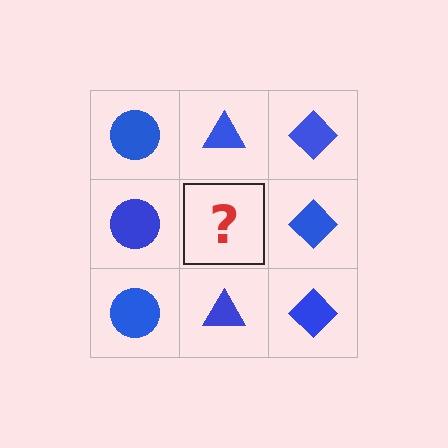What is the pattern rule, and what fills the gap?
The rule is that each column has a consistent shape. The gap should be filled with a blue triangle.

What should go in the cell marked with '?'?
The missing cell should contain a blue triangle.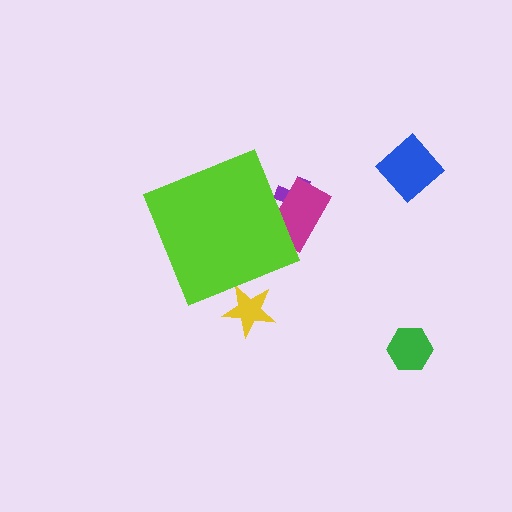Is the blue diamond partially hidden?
No, the blue diamond is fully visible.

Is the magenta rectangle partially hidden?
Yes, the magenta rectangle is partially hidden behind the lime diamond.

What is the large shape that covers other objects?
A lime diamond.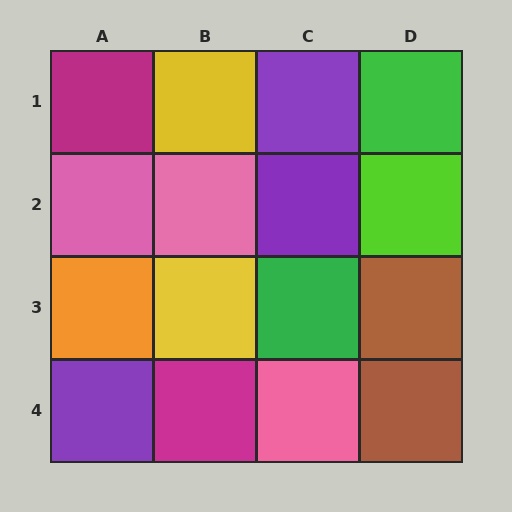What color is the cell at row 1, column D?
Green.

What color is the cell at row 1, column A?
Magenta.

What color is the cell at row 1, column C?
Purple.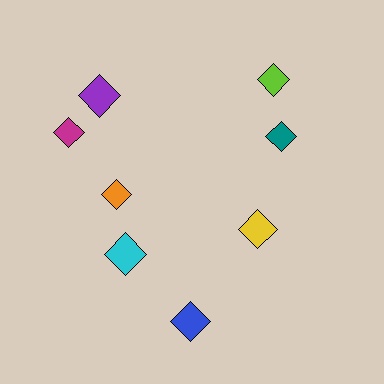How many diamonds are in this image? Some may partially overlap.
There are 8 diamonds.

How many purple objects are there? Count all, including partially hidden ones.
There is 1 purple object.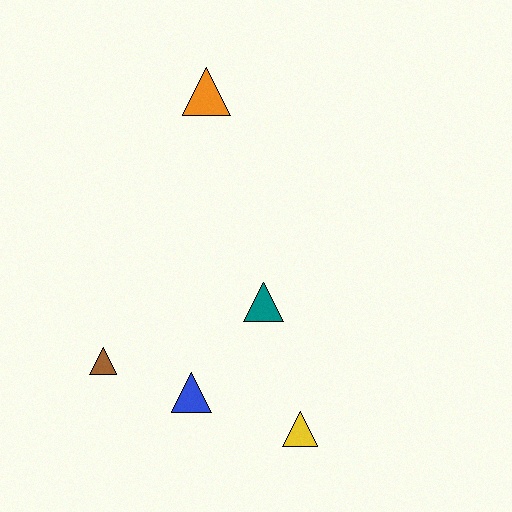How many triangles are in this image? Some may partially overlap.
There are 5 triangles.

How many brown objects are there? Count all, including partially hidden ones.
There is 1 brown object.